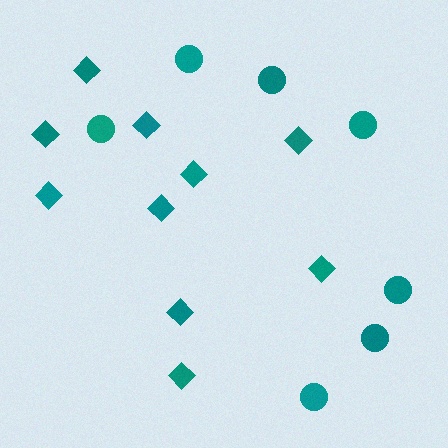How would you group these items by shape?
There are 2 groups: one group of circles (7) and one group of diamonds (10).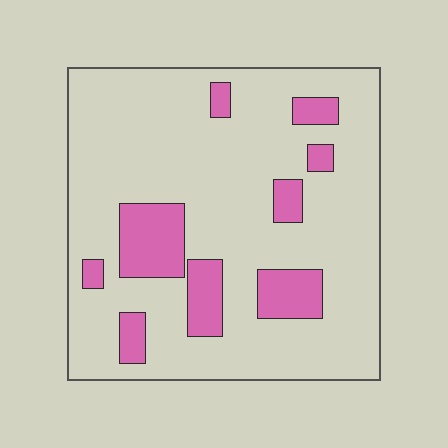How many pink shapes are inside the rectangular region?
9.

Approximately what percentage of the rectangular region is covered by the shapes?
Approximately 20%.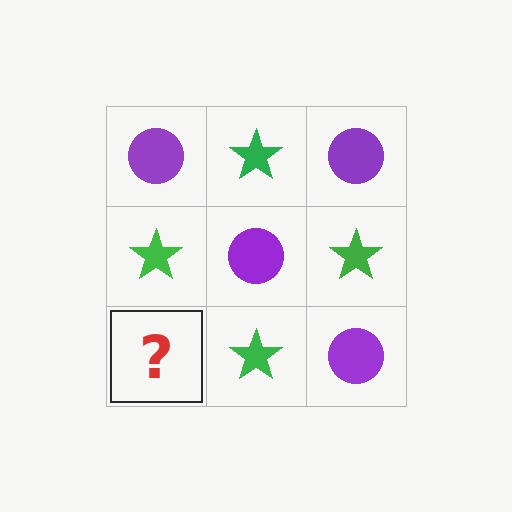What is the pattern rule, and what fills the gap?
The rule is that it alternates purple circle and green star in a checkerboard pattern. The gap should be filled with a purple circle.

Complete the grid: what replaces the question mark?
The question mark should be replaced with a purple circle.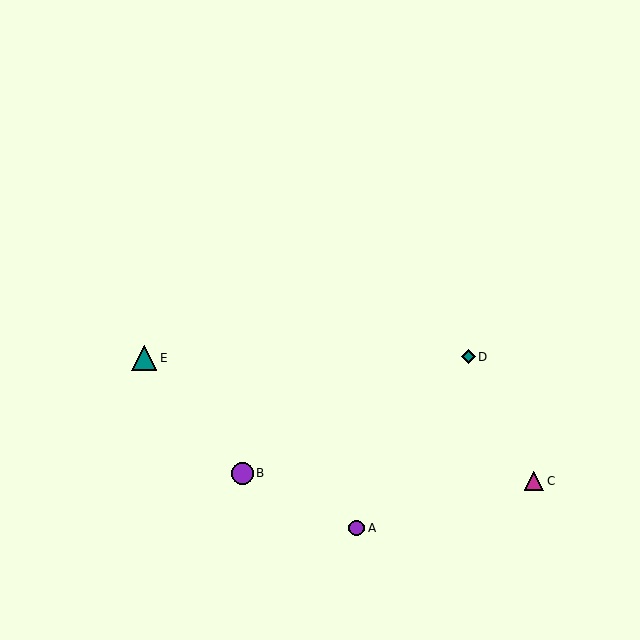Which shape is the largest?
The teal triangle (labeled E) is the largest.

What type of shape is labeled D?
Shape D is a teal diamond.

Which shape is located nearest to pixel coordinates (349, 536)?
The purple circle (labeled A) at (357, 528) is nearest to that location.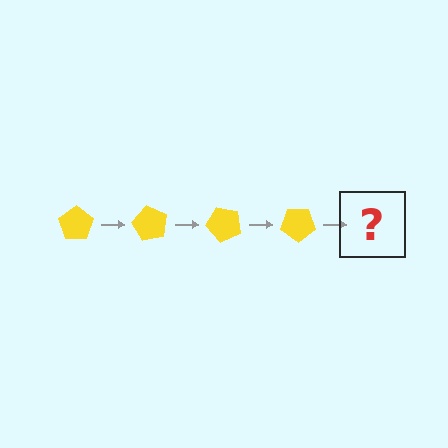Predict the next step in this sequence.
The next step is a yellow pentagon rotated 240 degrees.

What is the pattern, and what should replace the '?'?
The pattern is that the pentagon rotates 60 degrees each step. The '?' should be a yellow pentagon rotated 240 degrees.